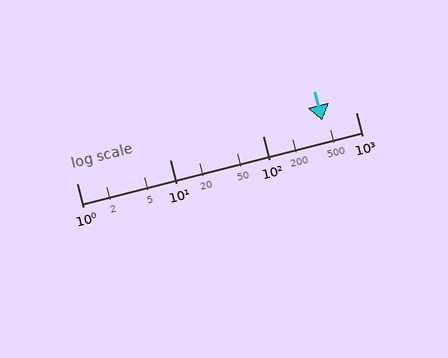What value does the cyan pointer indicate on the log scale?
The pointer indicates approximately 440.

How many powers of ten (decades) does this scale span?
The scale spans 3 decades, from 1 to 1000.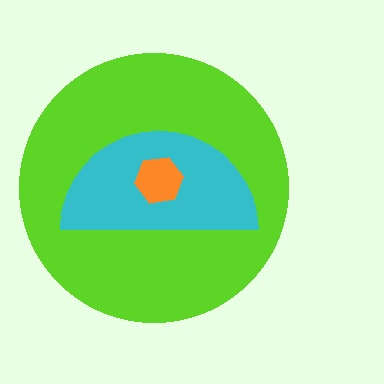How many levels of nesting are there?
3.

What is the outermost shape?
The lime circle.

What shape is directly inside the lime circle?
The cyan semicircle.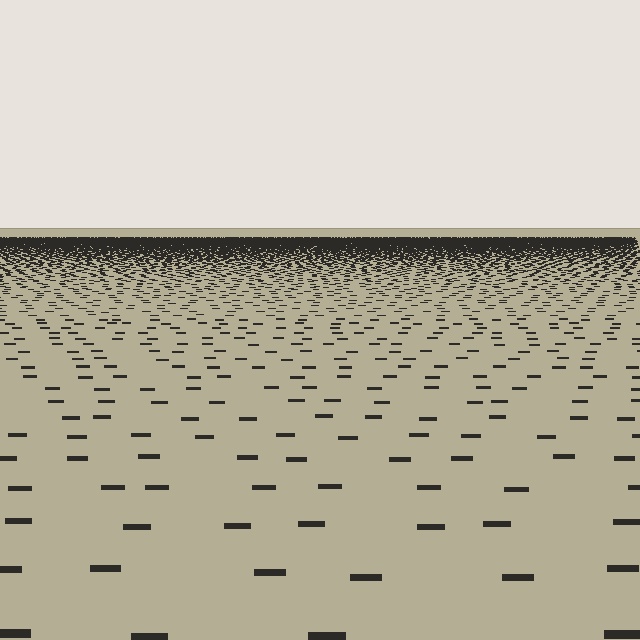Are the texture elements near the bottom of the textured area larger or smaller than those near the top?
Larger. Near the bottom, elements are closer to the viewer and appear at a bigger on-screen size.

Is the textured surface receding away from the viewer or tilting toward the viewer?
The surface is receding away from the viewer. Texture elements get smaller and denser toward the top.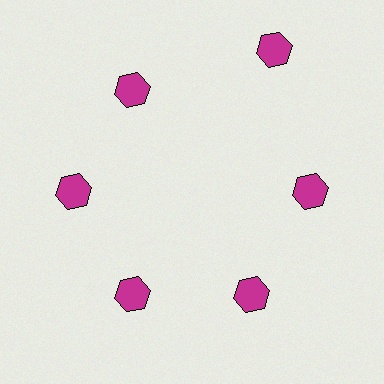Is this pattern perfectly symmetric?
No. The 6 magenta hexagons are arranged in a ring, but one element near the 1 o'clock position is pushed outward from the center, breaking the 6-fold rotational symmetry.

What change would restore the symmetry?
The symmetry would be restored by moving it inward, back onto the ring so that all 6 hexagons sit at equal angles and equal distance from the center.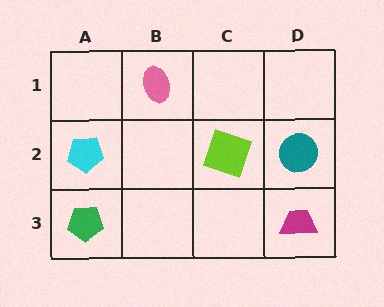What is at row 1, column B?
A pink ellipse.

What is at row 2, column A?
A cyan pentagon.